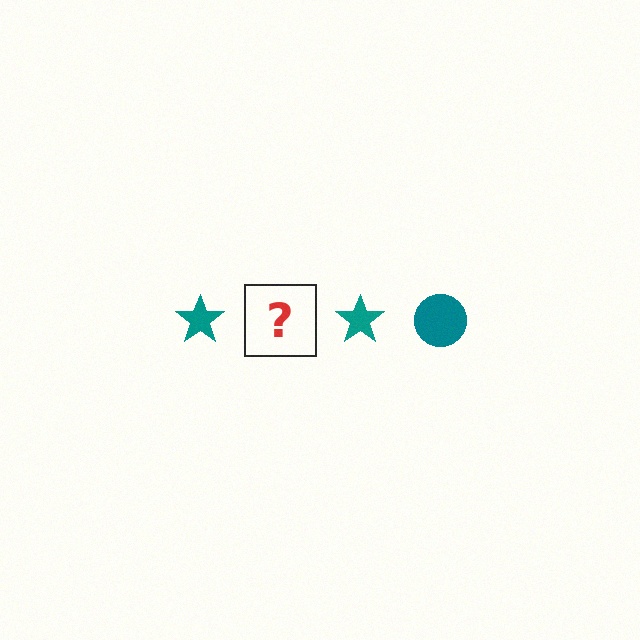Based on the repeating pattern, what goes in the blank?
The blank should be a teal circle.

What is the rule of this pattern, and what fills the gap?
The rule is that the pattern cycles through star, circle shapes in teal. The gap should be filled with a teal circle.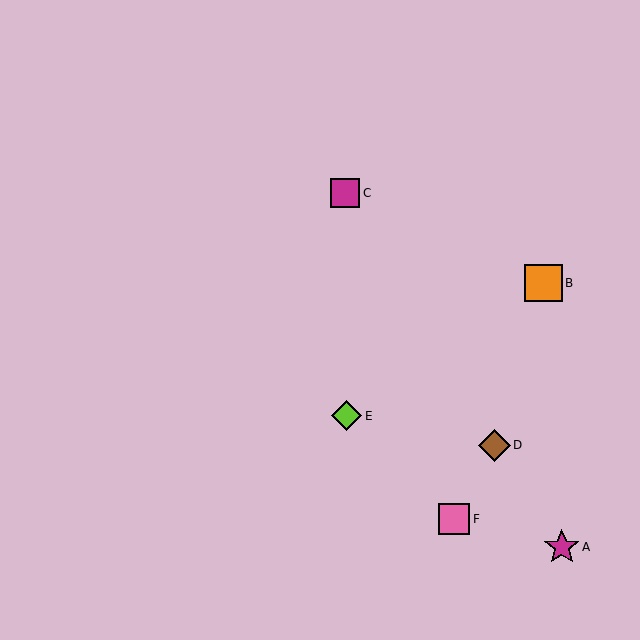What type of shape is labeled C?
Shape C is a magenta square.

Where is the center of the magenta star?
The center of the magenta star is at (562, 547).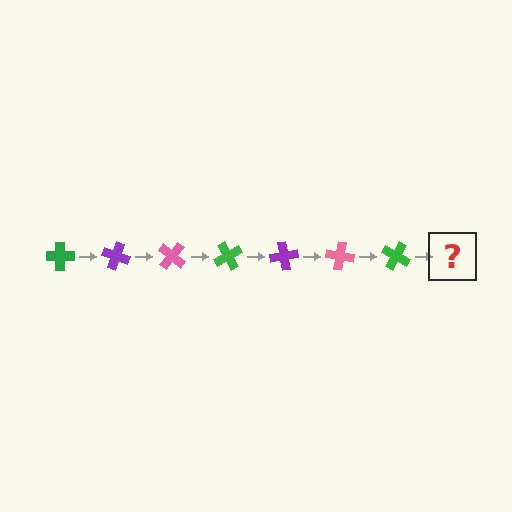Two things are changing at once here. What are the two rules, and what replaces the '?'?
The two rules are that it rotates 20 degrees each step and the color cycles through green, purple, and pink. The '?' should be a purple cross, rotated 140 degrees from the start.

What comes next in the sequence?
The next element should be a purple cross, rotated 140 degrees from the start.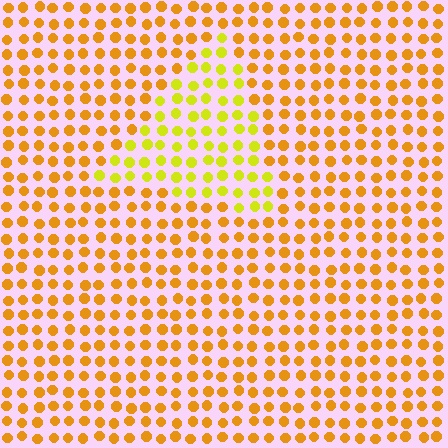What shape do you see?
I see a triangle.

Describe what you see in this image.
The image is filled with small orange elements in a uniform arrangement. A triangle-shaped region is visible where the elements are tinted to a slightly different hue, forming a subtle color boundary.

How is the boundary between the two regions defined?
The boundary is defined purely by a slight shift in hue (about 31 degrees). Spacing, size, and orientation are identical on both sides.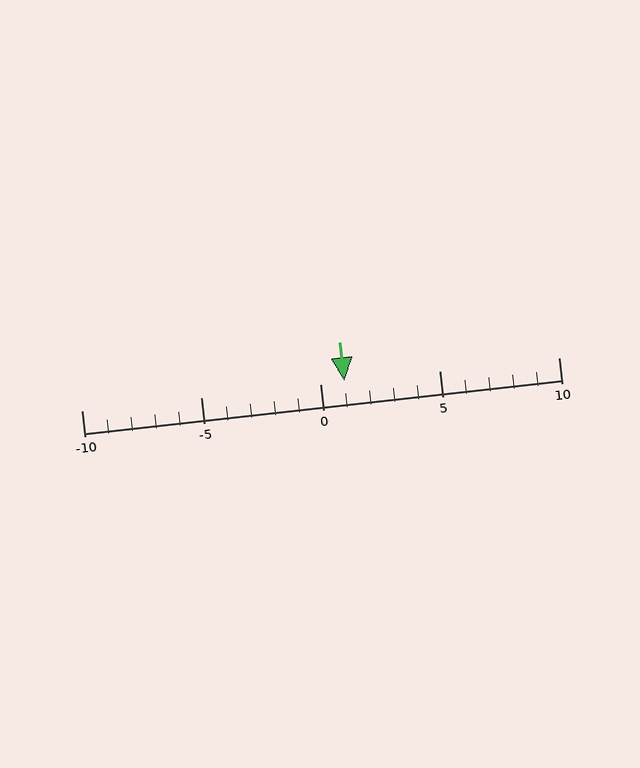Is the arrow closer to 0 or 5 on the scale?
The arrow is closer to 0.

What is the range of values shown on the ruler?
The ruler shows values from -10 to 10.